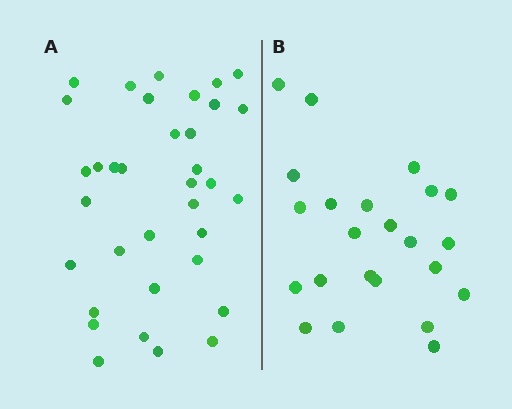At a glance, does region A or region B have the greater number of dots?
Region A (the left region) has more dots.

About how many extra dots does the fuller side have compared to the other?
Region A has roughly 12 or so more dots than region B.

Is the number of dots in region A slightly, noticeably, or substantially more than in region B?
Region A has substantially more. The ratio is roughly 1.5 to 1.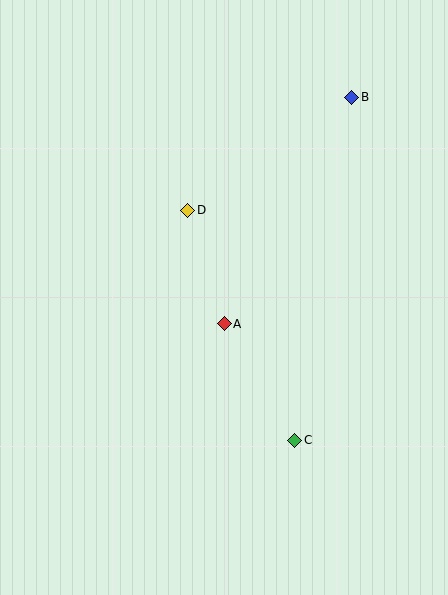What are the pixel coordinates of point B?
Point B is at (352, 97).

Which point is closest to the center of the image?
Point A at (224, 324) is closest to the center.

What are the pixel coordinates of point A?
Point A is at (224, 324).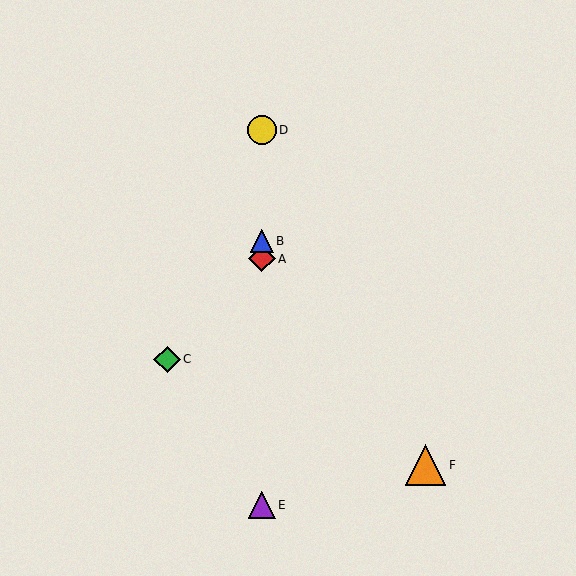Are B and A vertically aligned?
Yes, both are at x≈262.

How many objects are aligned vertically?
4 objects (A, B, D, E) are aligned vertically.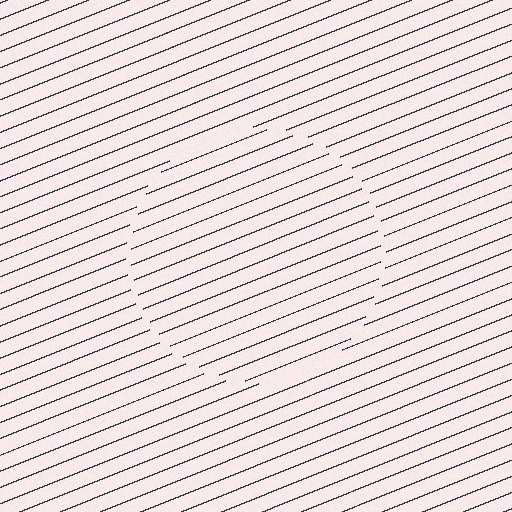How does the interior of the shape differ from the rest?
The interior of the shape contains the same grating, shifted by half a period — the contour is defined by the phase discontinuity where line-ends from the inner and outer gratings abut.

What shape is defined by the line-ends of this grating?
An illusory circle. The interior of the shape contains the same grating, shifted by half a period — the contour is defined by the phase discontinuity where line-ends from the inner and outer gratings abut.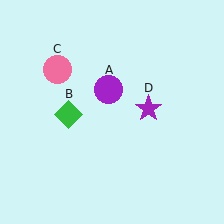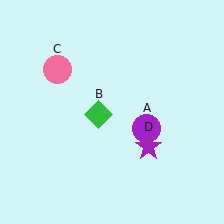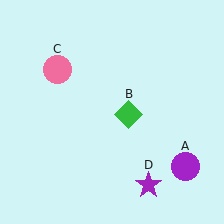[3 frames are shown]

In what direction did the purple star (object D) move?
The purple star (object D) moved down.